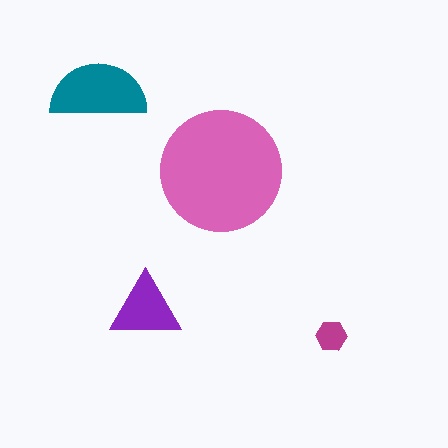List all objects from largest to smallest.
The pink circle, the teal semicircle, the purple triangle, the magenta hexagon.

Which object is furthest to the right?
The magenta hexagon is rightmost.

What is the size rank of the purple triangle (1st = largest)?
3rd.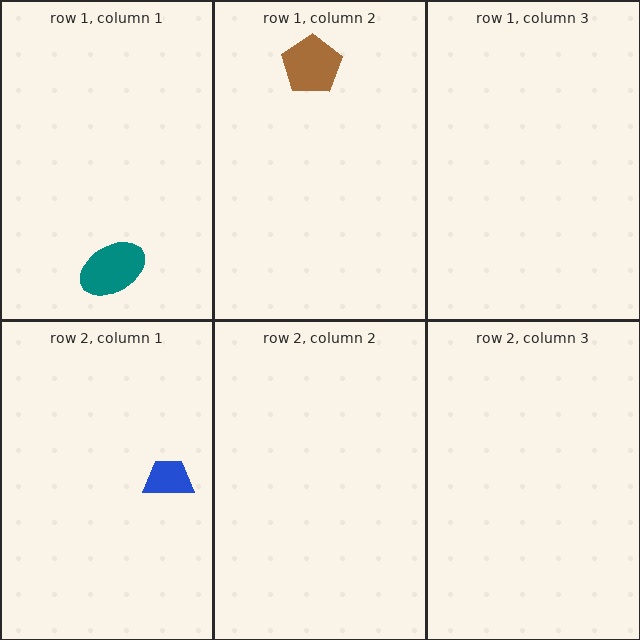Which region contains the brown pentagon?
The row 1, column 2 region.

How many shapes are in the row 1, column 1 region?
1.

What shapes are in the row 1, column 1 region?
The teal ellipse.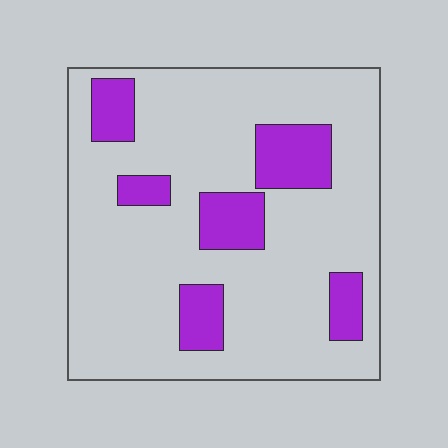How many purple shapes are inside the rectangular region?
6.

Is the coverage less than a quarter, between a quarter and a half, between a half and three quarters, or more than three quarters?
Less than a quarter.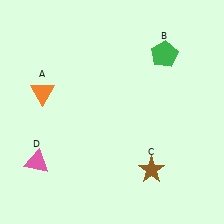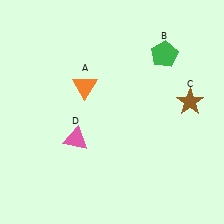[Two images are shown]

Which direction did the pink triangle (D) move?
The pink triangle (D) moved right.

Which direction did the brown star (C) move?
The brown star (C) moved up.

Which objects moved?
The objects that moved are: the orange triangle (A), the brown star (C), the pink triangle (D).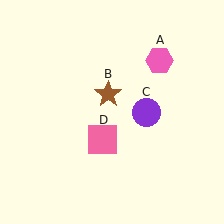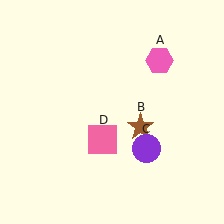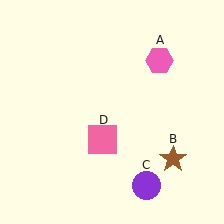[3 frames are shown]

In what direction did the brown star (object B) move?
The brown star (object B) moved down and to the right.